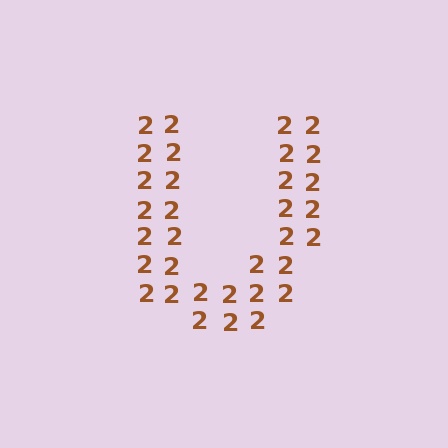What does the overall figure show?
The overall figure shows the letter U.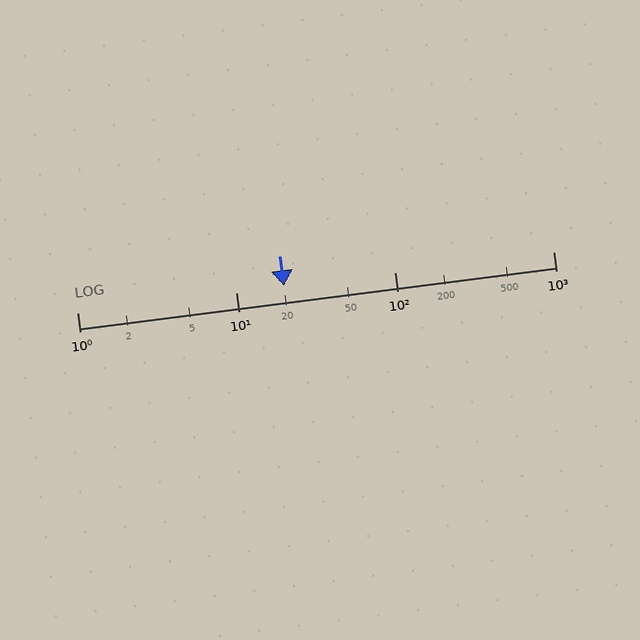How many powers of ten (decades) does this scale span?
The scale spans 3 decades, from 1 to 1000.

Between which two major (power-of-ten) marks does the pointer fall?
The pointer is between 10 and 100.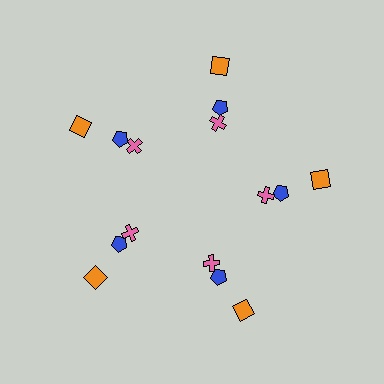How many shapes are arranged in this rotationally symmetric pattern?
There are 15 shapes, arranged in 5 groups of 3.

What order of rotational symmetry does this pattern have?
This pattern has 5-fold rotational symmetry.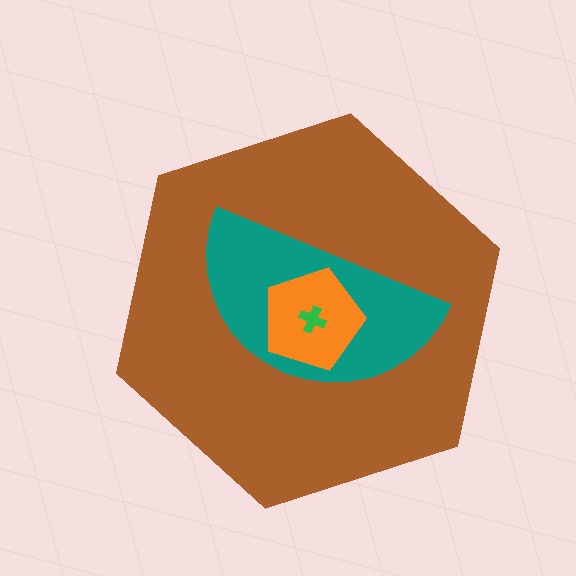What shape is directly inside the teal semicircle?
The orange pentagon.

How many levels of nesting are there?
4.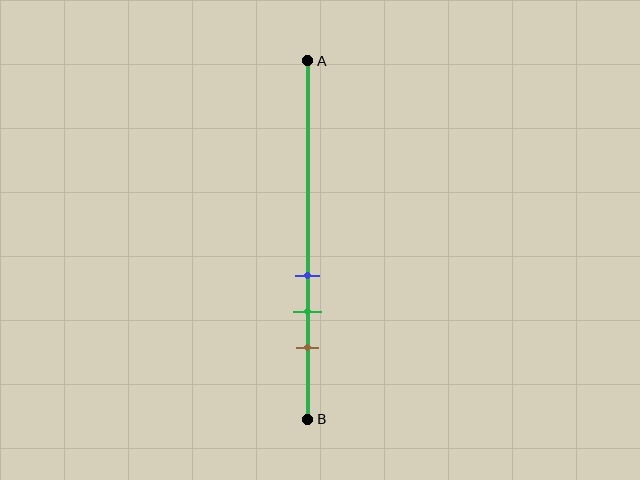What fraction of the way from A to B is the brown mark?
The brown mark is approximately 80% (0.8) of the way from A to B.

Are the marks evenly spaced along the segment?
Yes, the marks are approximately evenly spaced.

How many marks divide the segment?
There are 3 marks dividing the segment.